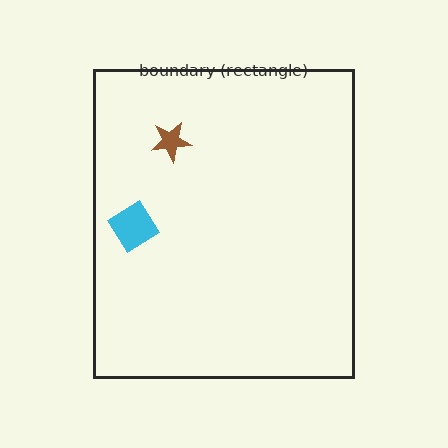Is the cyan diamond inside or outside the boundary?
Inside.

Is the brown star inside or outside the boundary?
Inside.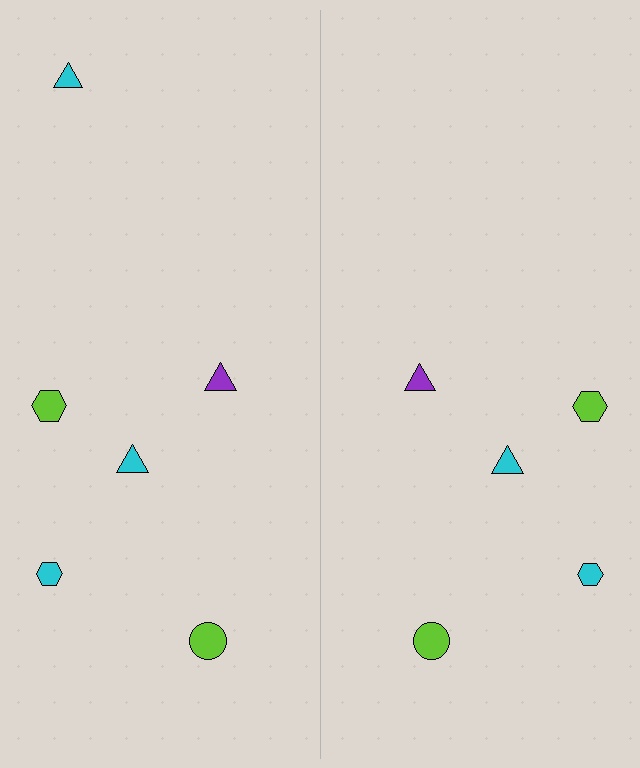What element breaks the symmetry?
A cyan triangle is missing from the right side.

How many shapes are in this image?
There are 11 shapes in this image.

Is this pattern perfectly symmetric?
No, the pattern is not perfectly symmetric. A cyan triangle is missing from the right side.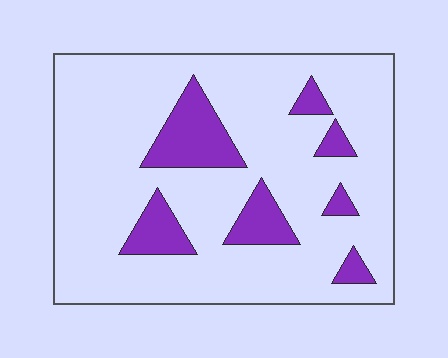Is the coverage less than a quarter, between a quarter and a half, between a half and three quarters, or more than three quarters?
Less than a quarter.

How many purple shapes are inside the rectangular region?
7.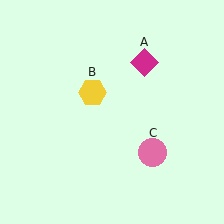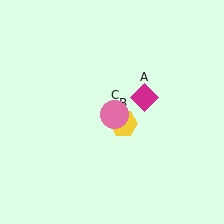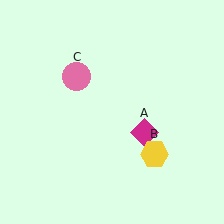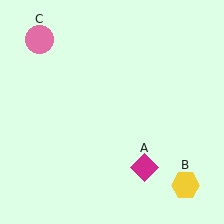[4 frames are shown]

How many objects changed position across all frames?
3 objects changed position: magenta diamond (object A), yellow hexagon (object B), pink circle (object C).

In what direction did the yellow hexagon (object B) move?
The yellow hexagon (object B) moved down and to the right.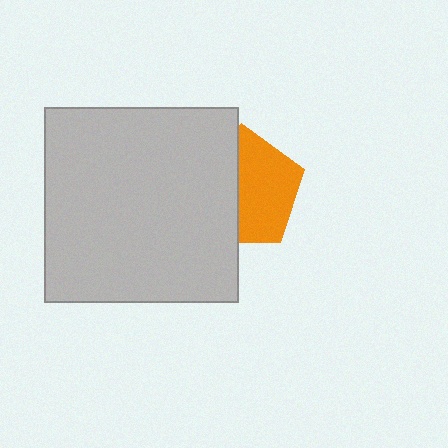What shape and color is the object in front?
The object in front is a light gray square.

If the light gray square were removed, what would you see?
You would see the complete orange pentagon.